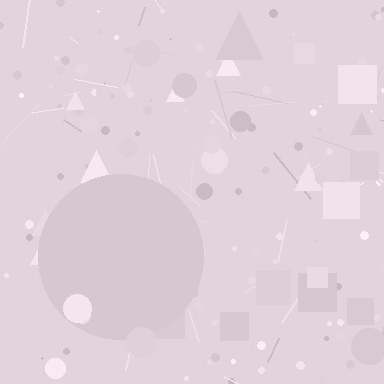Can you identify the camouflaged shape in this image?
The camouflaged shape is a circle.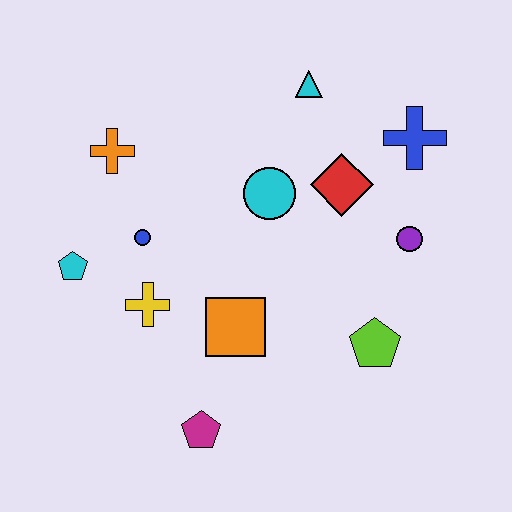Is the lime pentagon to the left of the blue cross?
Yes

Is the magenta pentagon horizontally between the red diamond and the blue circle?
Yes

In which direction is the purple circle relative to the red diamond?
The purple circle is to the right of the red diamond.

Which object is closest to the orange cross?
The blue circle is closest to the orange cross.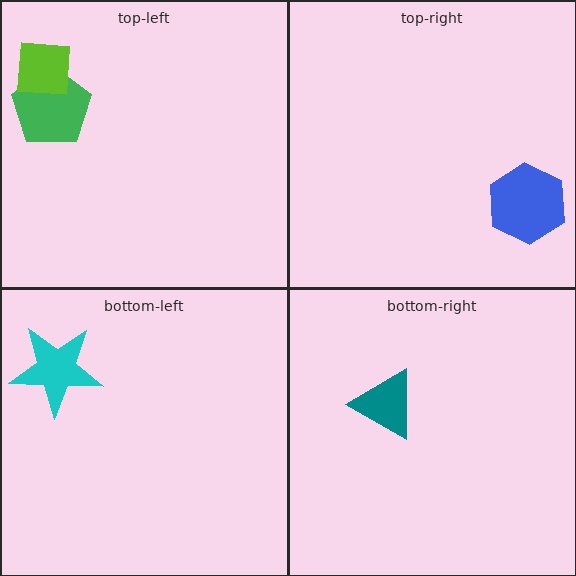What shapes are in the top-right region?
The blue hexagon.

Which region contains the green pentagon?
The top-left region.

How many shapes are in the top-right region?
1.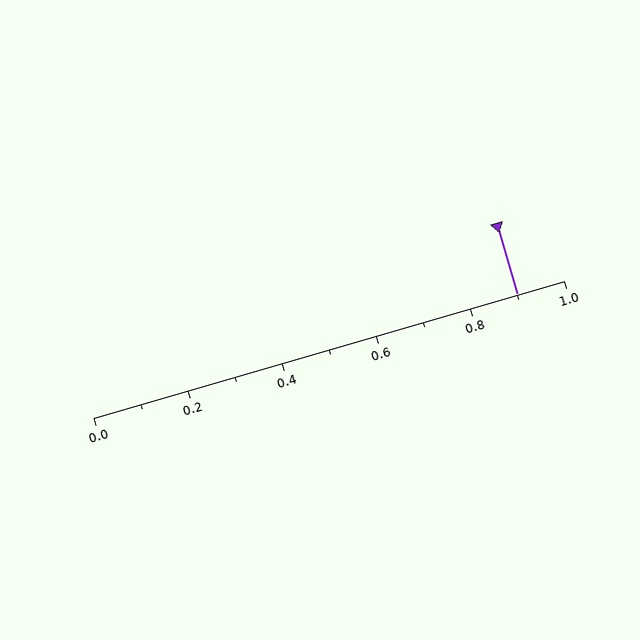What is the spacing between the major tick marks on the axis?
The major ticks are spaced 0.2 apart.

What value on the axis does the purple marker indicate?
The marker indicates approximately 0.9.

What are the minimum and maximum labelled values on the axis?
The axis runs from 0.0 to 1.0.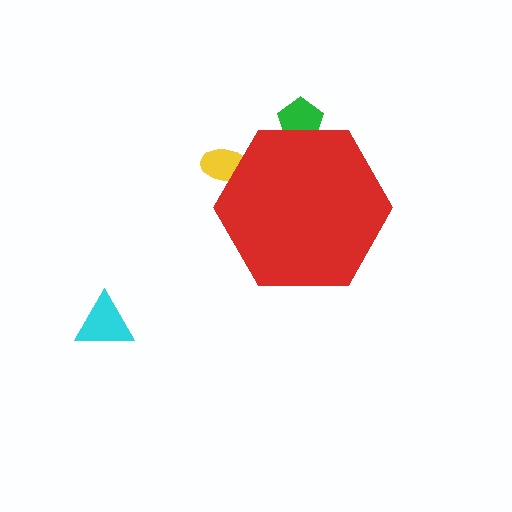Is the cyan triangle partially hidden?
No, the cyan triangle is fully visible.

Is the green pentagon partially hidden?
Yes, the green pentagon is partially hidden behind the red hexagon.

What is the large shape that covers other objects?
A red hexagon.